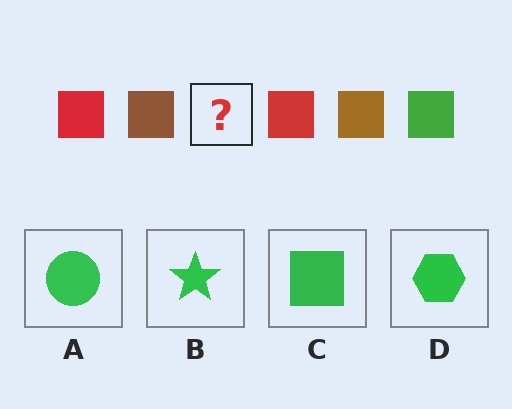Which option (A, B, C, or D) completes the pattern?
C.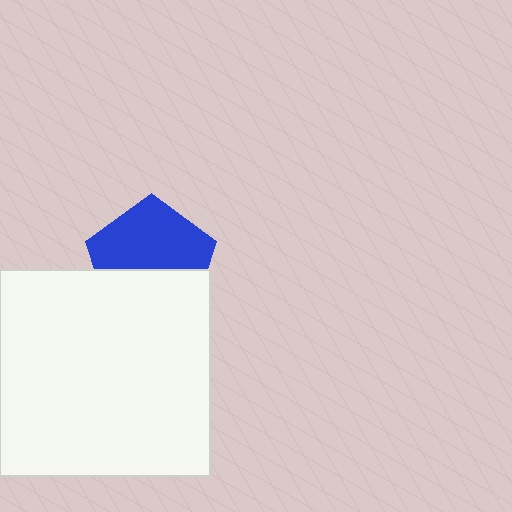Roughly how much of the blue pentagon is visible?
About half of it is visible (roughly 58%).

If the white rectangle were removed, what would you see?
You would see the complete blue pentagon.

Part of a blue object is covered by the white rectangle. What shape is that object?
It is a pentagon.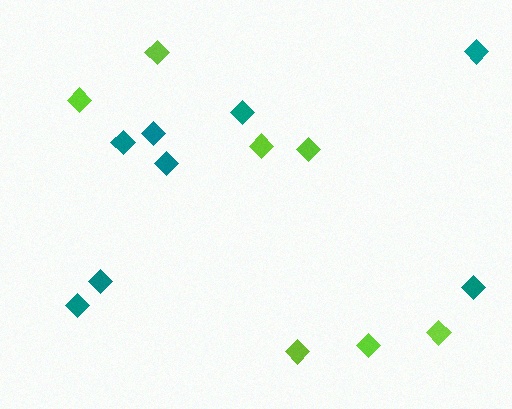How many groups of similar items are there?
There are 2 groups: one group of teal diamonds (8) and one group of lime diamonds (7).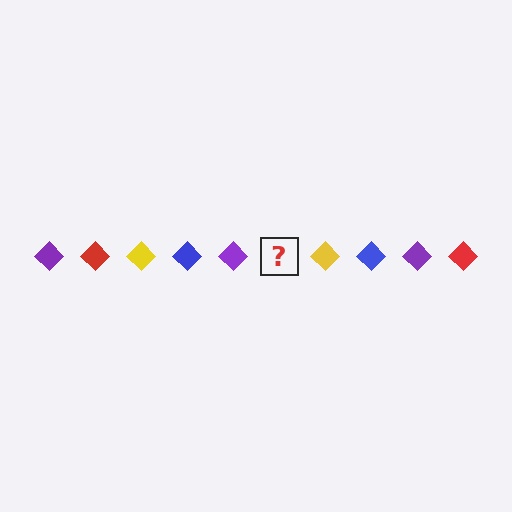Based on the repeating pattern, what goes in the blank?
The blank should be a red diamond.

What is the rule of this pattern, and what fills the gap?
The rule is that the pattern cycles through purple, red, yellow, blue diamonds. The gap should be filled with a red diamond.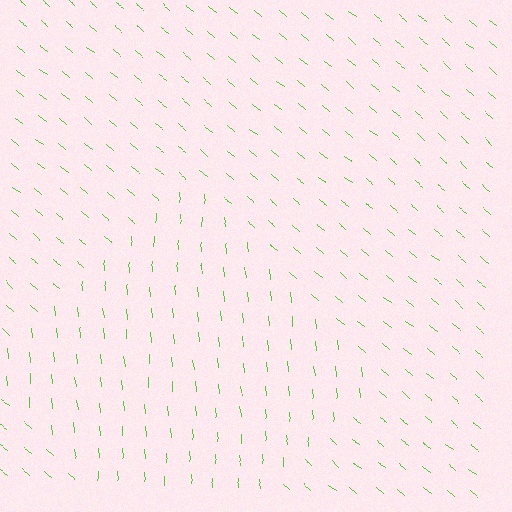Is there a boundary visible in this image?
Yes, there is a texture boundary formed by a change in line orientation.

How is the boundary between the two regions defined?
The boundary is defined purely by a change in line orientation (approximately 45 degrees difference). All lines are the same color and thickness.